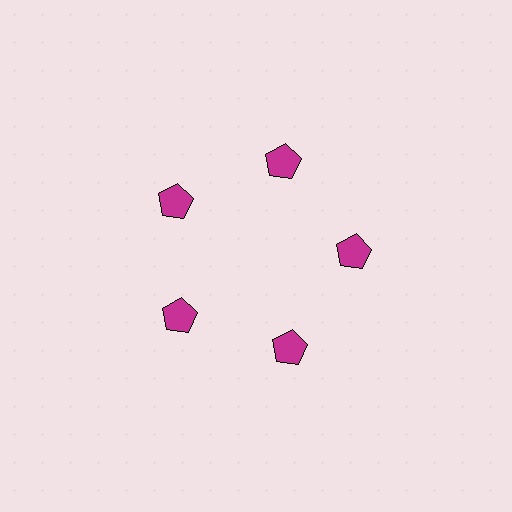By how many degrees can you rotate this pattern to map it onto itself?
The pattern maps onto itself every 72 degrees of rotation.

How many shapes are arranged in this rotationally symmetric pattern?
There are 5 shapes, arranged in 5 groups of 1.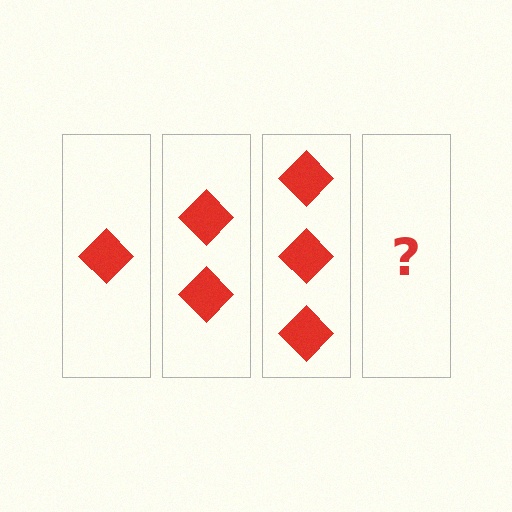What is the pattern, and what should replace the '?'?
The pattern is that each step adds one more diamond. The '?' should be 4 diamonds.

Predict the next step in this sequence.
The next step is 4 diamonds.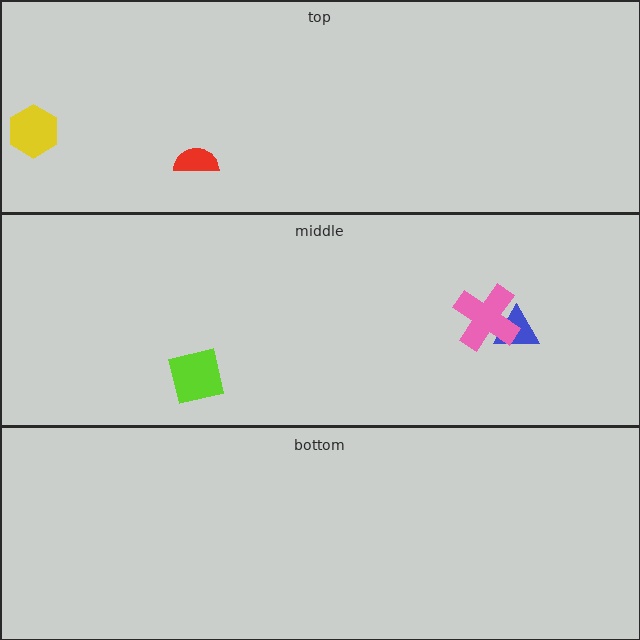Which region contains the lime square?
The middle region.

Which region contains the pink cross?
The middle region.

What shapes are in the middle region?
The blue triangle, the pink cross, the lime square.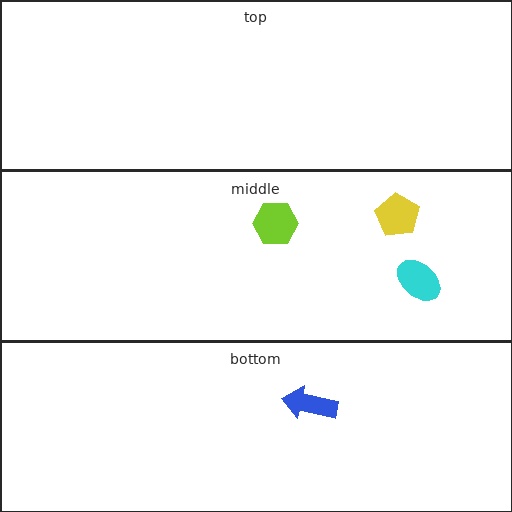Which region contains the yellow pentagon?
The middle region.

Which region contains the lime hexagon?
The middle region.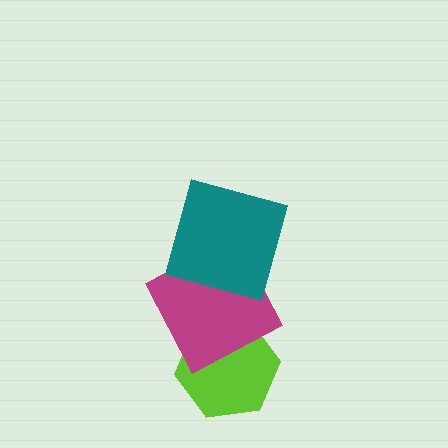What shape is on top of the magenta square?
The teal square is on top of the magenta square.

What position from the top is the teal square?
The teal square is 1st from the top.